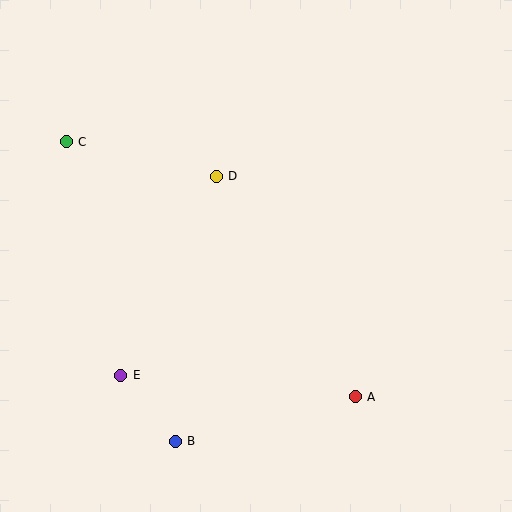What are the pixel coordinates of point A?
Point A is at (355, 397).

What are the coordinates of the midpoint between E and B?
The midpoint between E and B is at (148, 408).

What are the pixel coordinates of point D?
Point D is at (216, 176).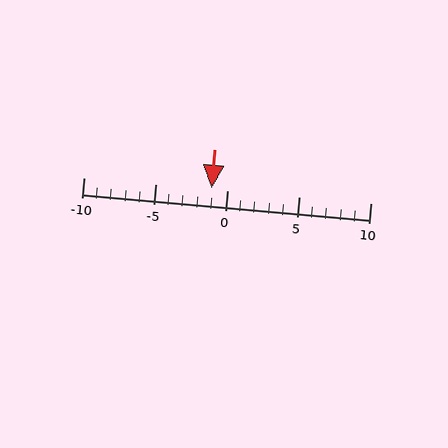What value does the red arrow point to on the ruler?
The red arrow points to approximately -1.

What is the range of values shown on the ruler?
The ruler shows values from -10 to 10.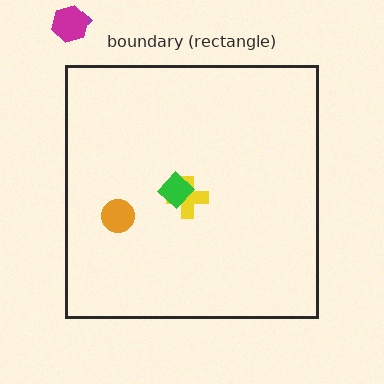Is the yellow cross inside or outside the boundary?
Inside.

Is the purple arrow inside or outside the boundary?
Outside.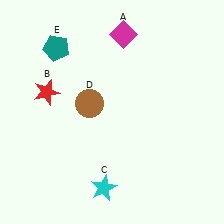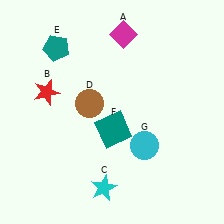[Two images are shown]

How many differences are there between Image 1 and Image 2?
There are 2 differences between the two images.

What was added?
A teal square (F), a cyan circle (G) were added in Image 2.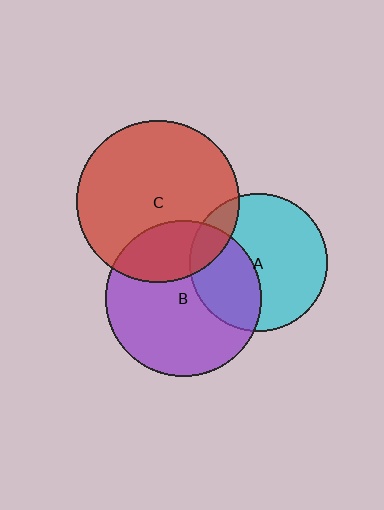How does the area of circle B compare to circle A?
Approximately 1.3 times.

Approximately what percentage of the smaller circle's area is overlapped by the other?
Approximately 15%.